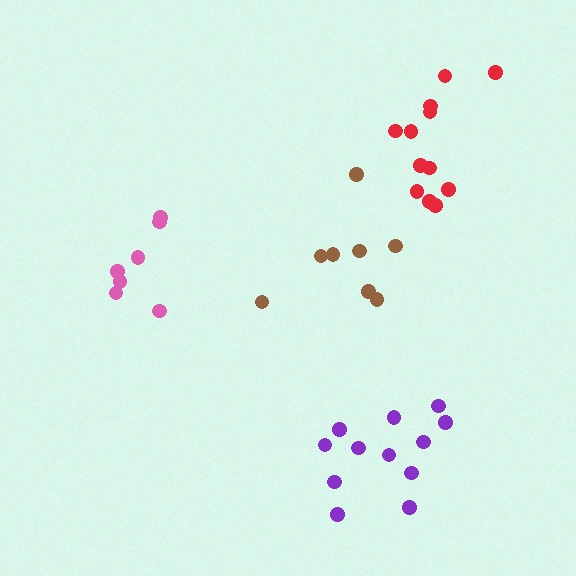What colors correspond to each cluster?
The clusters are colored: purple, brown, pink, red.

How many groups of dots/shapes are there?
There are 4 groups.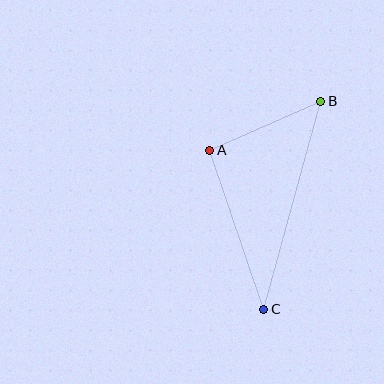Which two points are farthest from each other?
Points B and C are farthest from each other.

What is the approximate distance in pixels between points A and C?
The distance between A and C is approximately 168 pixels.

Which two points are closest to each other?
Points A and B are closest to each other.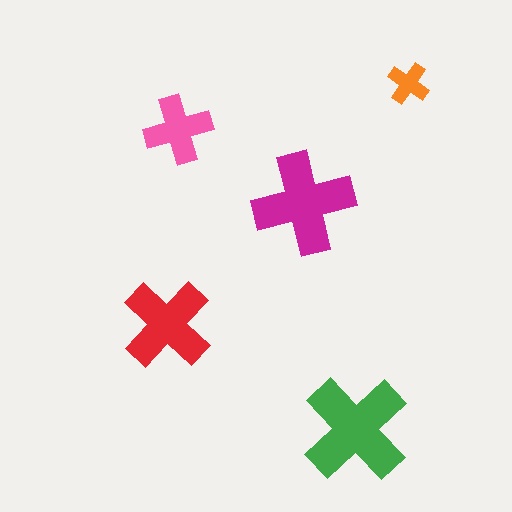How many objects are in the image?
There are 5 objects in the image.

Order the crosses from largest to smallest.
the green one, the magenta one, the red one, the pink one, the orange one.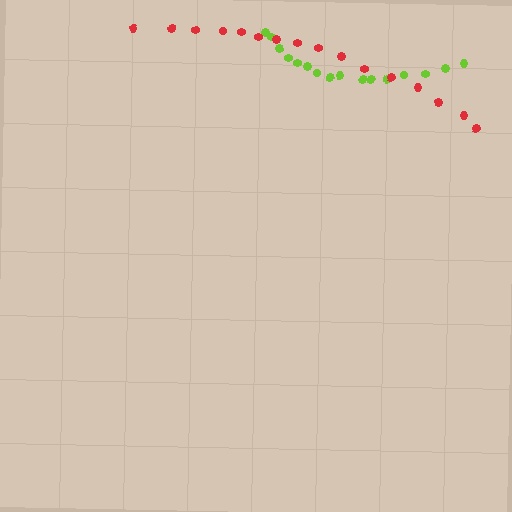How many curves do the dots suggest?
There are 2 distinct paths.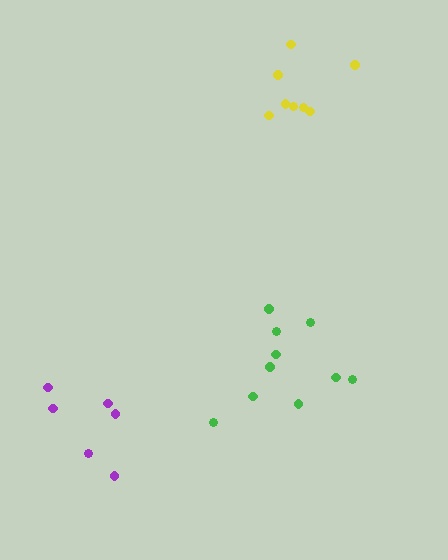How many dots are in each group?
Group 1: 10 dots, Group 2: 6 dots, Group 3: 8 dots (24 total).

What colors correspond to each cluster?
The clusters are colored: green, purple, yellow.